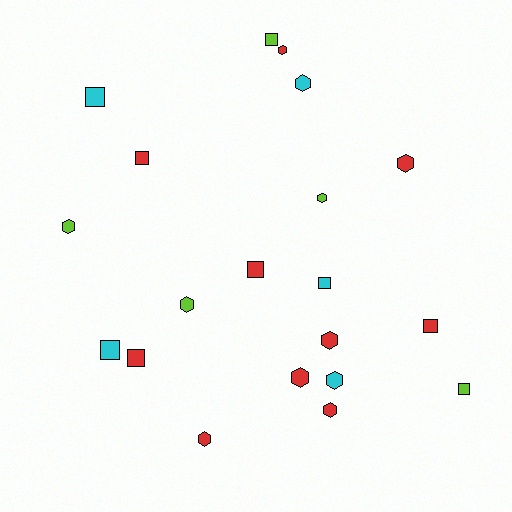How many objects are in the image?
There are 20 objects.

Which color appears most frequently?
Red, with 10 objects.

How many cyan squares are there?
There are 3 cyan squares.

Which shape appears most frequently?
Hexagon, with 11 objects.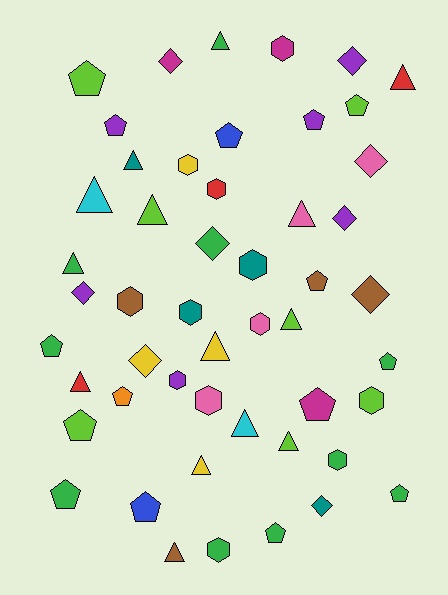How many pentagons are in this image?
There are 15 pentagons.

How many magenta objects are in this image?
There are 3 magenta objects.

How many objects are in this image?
There are 50 objects.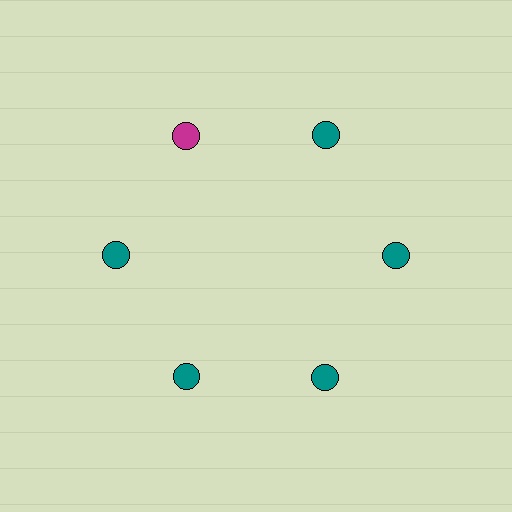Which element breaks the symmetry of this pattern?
The magenta circle at roughly the 11 o'clock position breaks the symmetry. All other shapes are teal circles.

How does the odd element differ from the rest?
It has a different color: magenta instead of teal.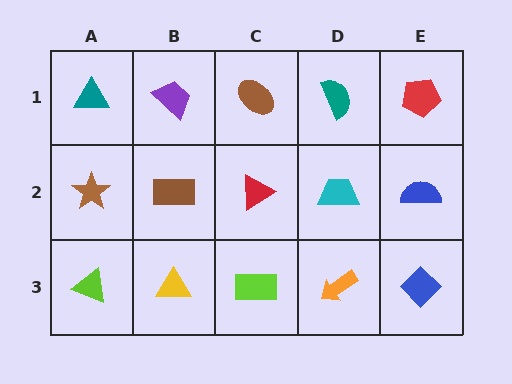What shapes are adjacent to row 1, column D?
A cyan trapezoid (row 2, column D), a brown ellipse (row 1, column C), a red pentagon (row 1, column E).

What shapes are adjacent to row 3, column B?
A brown rectangle (row 2, column B), a lime triangle (row 3, column A), a lime rectangle (row 3, column C).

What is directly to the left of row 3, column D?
A lime rectangle.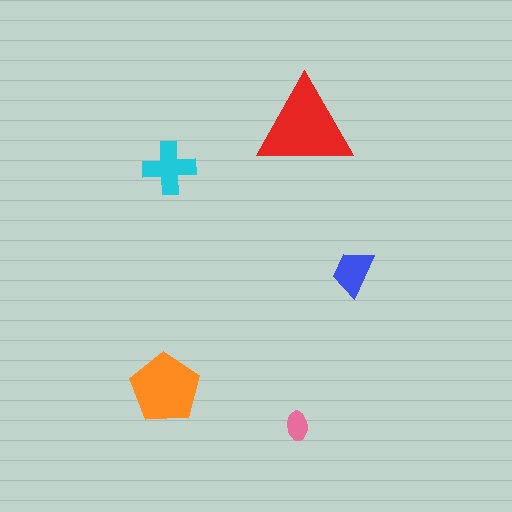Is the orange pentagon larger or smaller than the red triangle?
Smaller.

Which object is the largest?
The red triangle.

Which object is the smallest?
The pink ellipse.